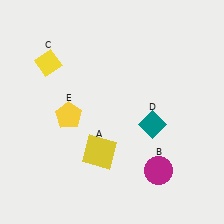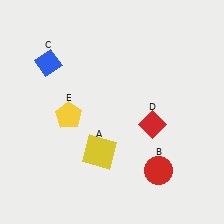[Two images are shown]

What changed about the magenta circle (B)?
In Image 1, B is magenta. In Image 2, it changed to red.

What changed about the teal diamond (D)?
In Image 1, D is teal. In Image 2, it changed to red.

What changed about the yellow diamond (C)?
In Image 1, C is yellow. In Image 2, it changed to blue.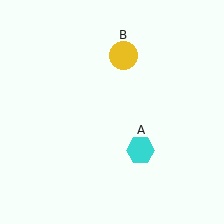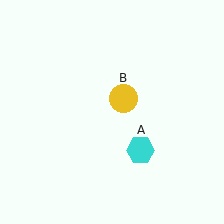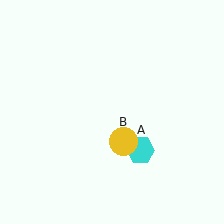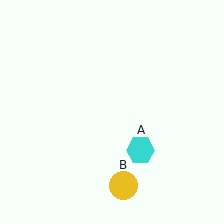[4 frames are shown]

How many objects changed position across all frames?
1 object changed position: yellow circle (object B).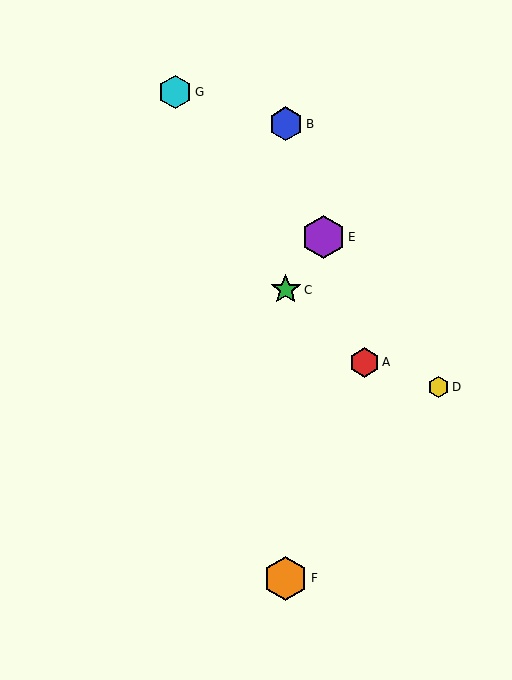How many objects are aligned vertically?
3 objects (B, C, F) are aligned vertically.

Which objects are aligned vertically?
Objects B, C, F are aligned vertically.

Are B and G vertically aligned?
No, B is at x≈286 and G is at x≈175.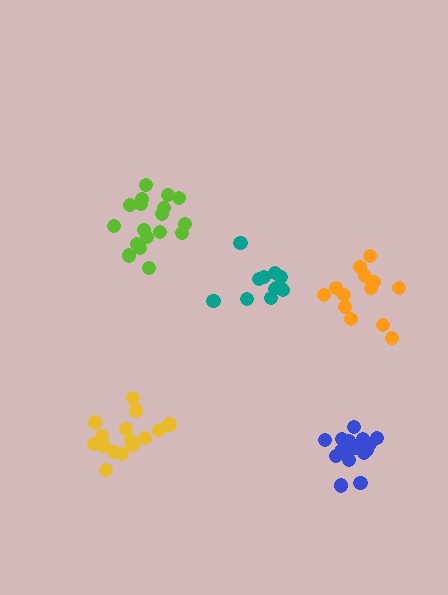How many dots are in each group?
Group 1: 18 dots, Group 2: 15 dots, Group 3: 13 dots, Group 4: 16 dots, Group 5: 12 dots (74 total).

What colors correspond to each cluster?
The clusters are colored: lime, yellow, orange, blue, teal.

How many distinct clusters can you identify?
There are 5 distinct clusters.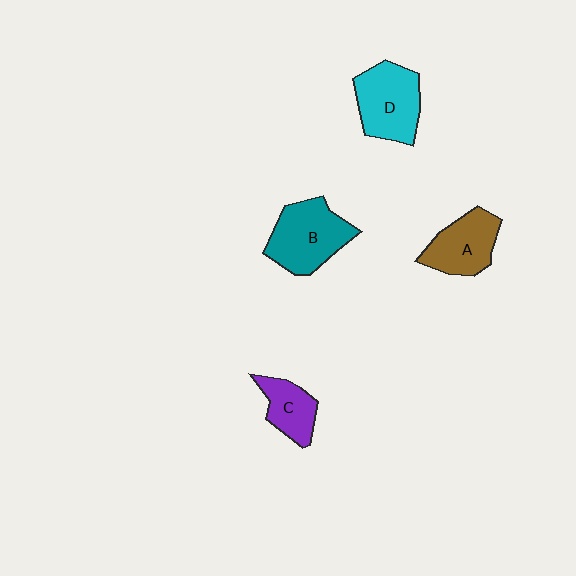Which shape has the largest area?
Shape B (teal).